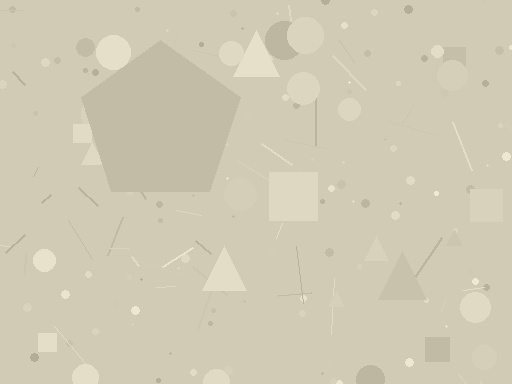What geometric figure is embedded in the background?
A pentagon is embedded in the background.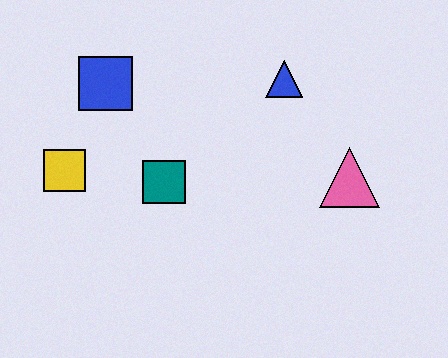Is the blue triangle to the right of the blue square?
Yes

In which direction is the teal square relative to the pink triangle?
The teal square is to the left of the pink triangle.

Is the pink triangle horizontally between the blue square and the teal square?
No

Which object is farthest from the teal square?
The pink triangle is farthest from the teal square.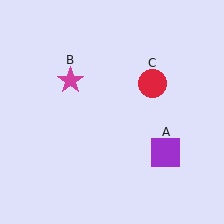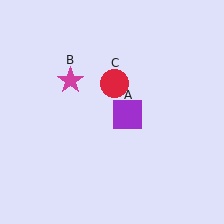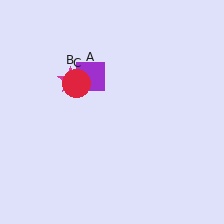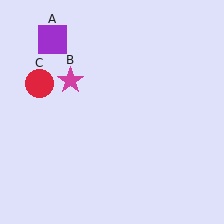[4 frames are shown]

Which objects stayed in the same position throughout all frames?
Magenta star (object B) remained stationary.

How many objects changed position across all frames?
2 objects changed position: purple square (object A), red circle (object C).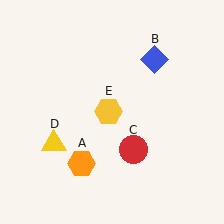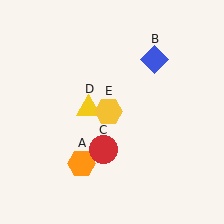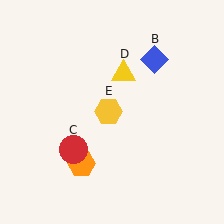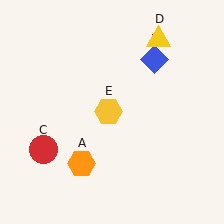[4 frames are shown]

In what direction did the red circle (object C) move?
The red circle (object C) moved left.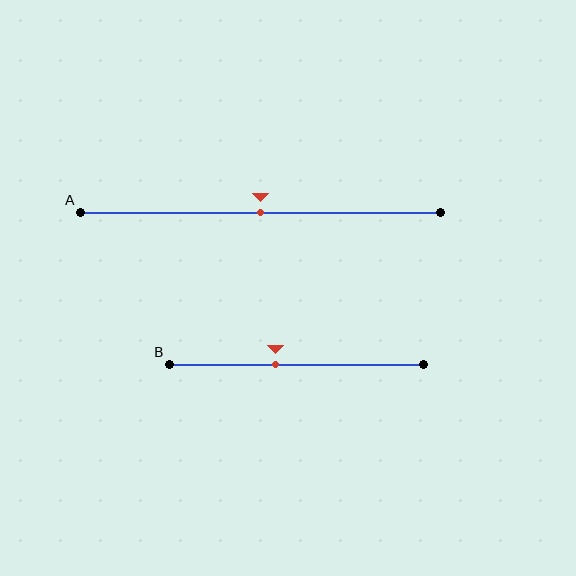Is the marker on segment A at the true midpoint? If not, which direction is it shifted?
Yes, the marker on segment A is at the true midpoint.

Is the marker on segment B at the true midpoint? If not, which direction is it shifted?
No, the marker on segment B is shifted to the left by about 8% of the segment length.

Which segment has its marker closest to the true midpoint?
Segment A has its marker closest to the true midpoint.